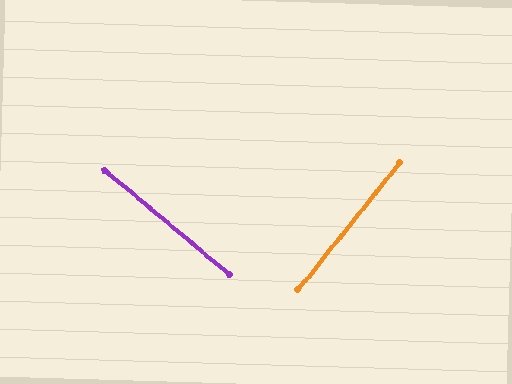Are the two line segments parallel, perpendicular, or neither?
Perpendicular — they meet at approximately 89°.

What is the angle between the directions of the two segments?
Approximately 89 degrees.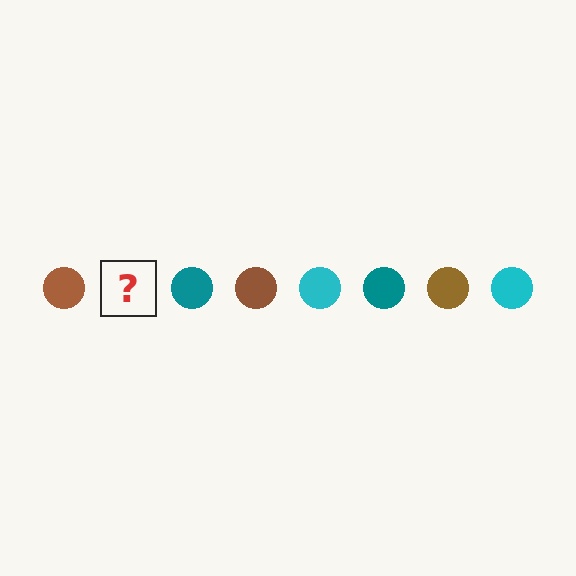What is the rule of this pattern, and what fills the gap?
The rule is that the pattern cycles through brown, cyan, teal circles. The gap should be filled with a cyan circle.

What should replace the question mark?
The question mark should be replaced with a cyan circle.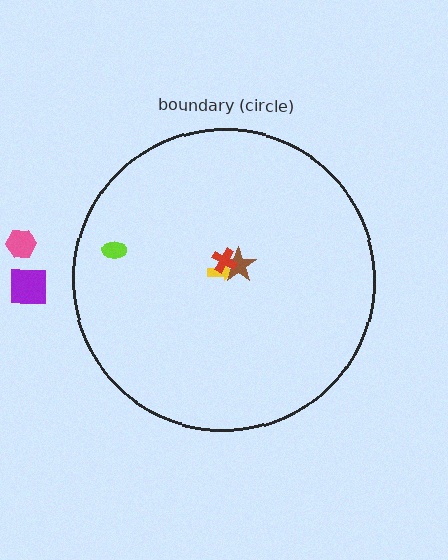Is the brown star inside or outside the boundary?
Inside.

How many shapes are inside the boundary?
4 inside, 2 outside.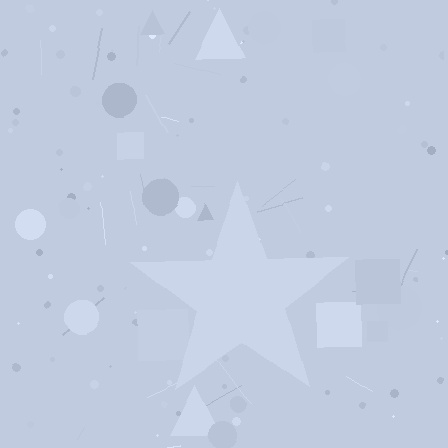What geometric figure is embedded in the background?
A star is embedded in the background.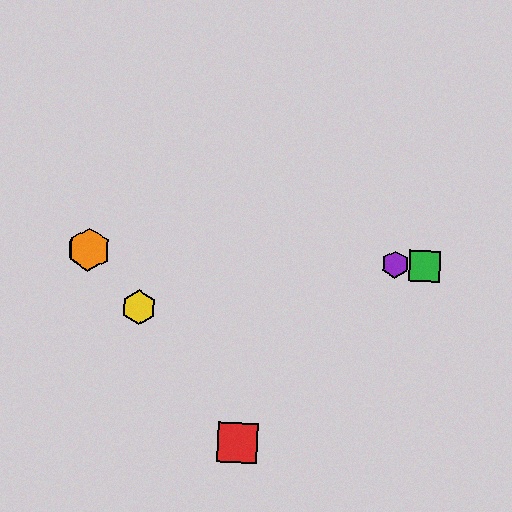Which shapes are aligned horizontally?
The blue hexagon, the green square, the purple hexagon, the orange hexagon are aligned horizontally.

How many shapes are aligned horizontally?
4 shapes (the blue hexagon, the green square, the purple hexagon, the orange hexagon) are aligned horizontally.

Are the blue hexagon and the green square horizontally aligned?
Yes, both are at y≈249.